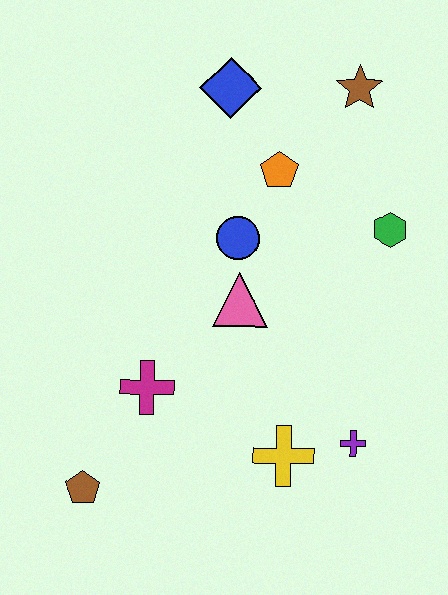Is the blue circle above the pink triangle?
Yes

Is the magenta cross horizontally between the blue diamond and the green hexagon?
No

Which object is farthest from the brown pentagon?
The brown star is farthest from the brown pentagon.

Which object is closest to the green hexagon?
The orange pentagon is closest to the green hexagon.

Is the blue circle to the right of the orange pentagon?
No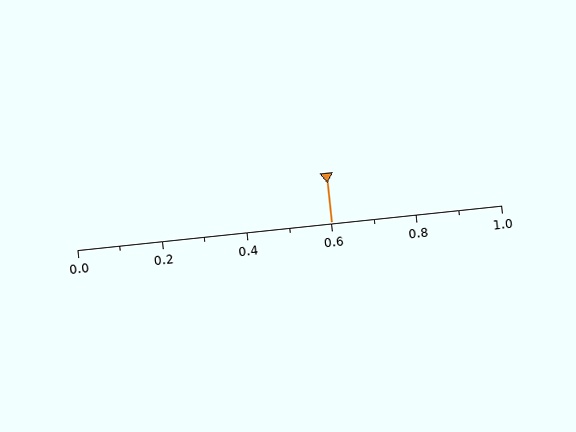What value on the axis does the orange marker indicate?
The marker indicates approximately 0.6.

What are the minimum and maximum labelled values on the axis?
The axis runs from 0.0 to 1.0.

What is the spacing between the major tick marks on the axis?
The major ticks are spaced 0.2 apart.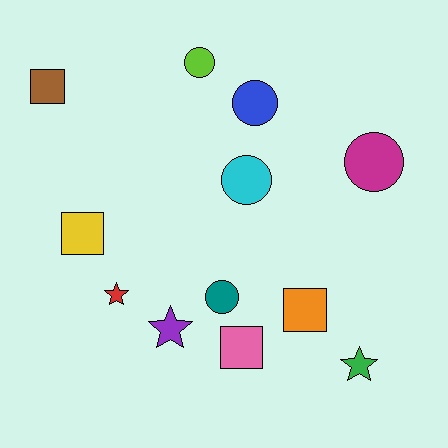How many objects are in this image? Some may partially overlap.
There are 12 objects.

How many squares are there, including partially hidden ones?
There are 4 squares.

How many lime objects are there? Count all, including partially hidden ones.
There is 1 lime object.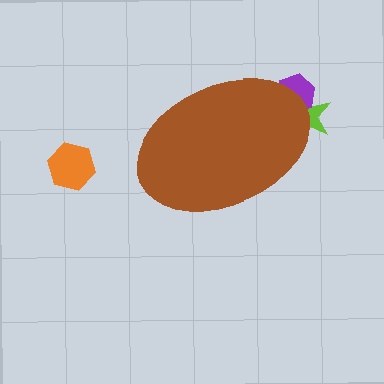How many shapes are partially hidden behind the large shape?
2 shapes are partially hidden.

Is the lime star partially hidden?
Yes, the lime star is partially hidden behind the brown ellipse.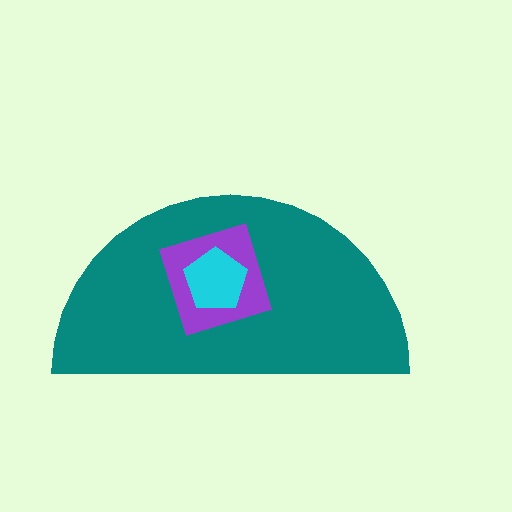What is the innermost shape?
The cyan pentagon.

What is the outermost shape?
The teal semicircle.